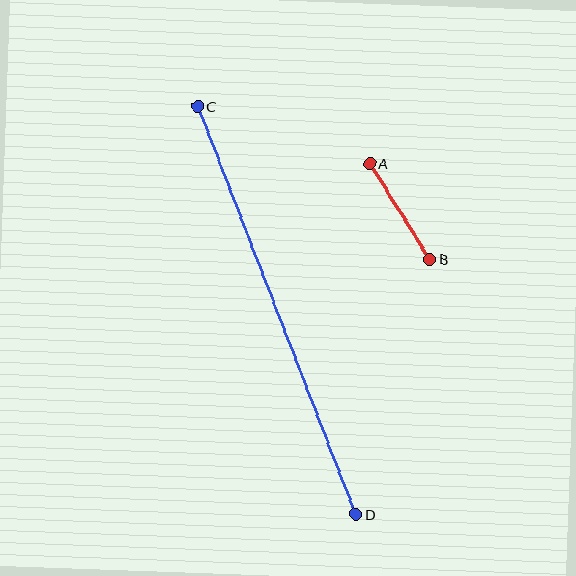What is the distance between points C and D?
The distance is approximately 438 pixels.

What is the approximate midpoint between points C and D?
The midpoint is at approximately (277, 310) pixels.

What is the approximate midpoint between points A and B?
The midpoint is at approximately (400, 211) pixels.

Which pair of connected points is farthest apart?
Points C and D are farthest apart.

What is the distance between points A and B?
The distance is approximately 113 pixels.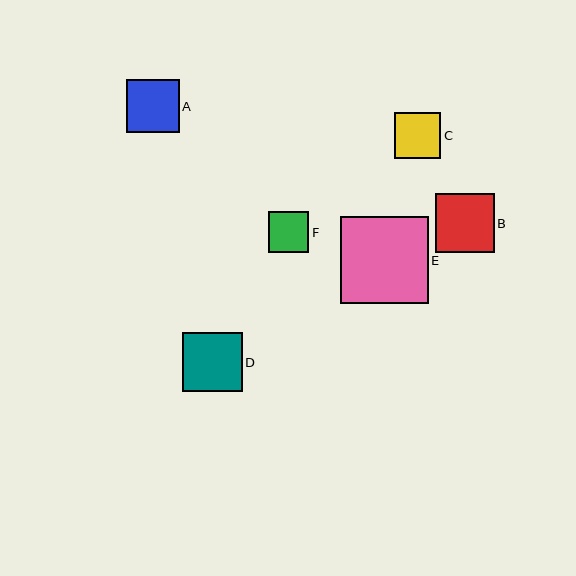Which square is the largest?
Square E is the largest with a size of approximately 88 pixels.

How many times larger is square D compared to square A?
Square D is approximately 1.1 times the size of square A.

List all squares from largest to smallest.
From largest to smallest: E, D, B, A, C, F.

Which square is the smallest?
Square F is the smallest with a size of approximately 41 pixels.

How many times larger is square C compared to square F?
Square C is approximately 1.1 times the size of square F.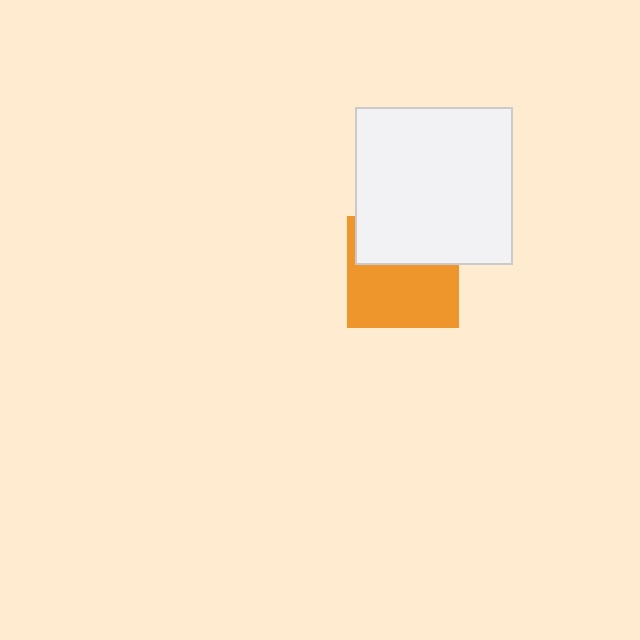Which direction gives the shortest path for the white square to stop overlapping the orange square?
Moving up gives the shortest separation.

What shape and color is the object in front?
The object in front is a white square.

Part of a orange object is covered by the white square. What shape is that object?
It is a square.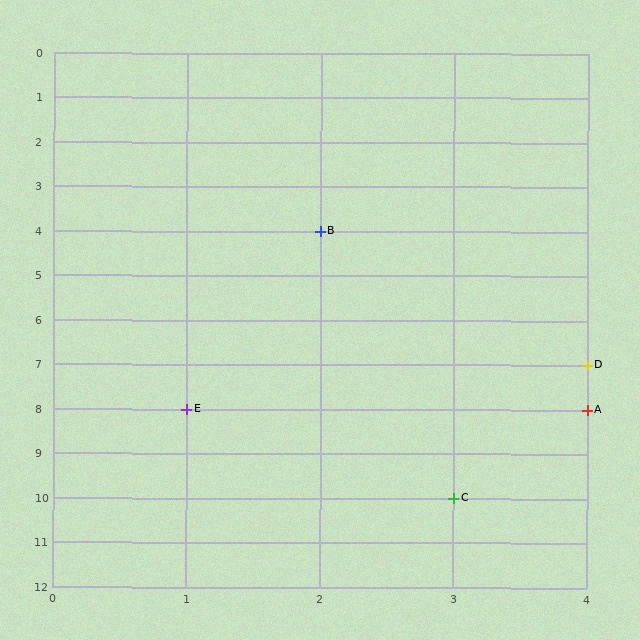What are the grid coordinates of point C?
Point C is at grid coordinates (3, 10).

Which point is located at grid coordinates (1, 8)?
Point E is at (1, 8).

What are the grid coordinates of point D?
Point D is at grid coordinates (4, 7).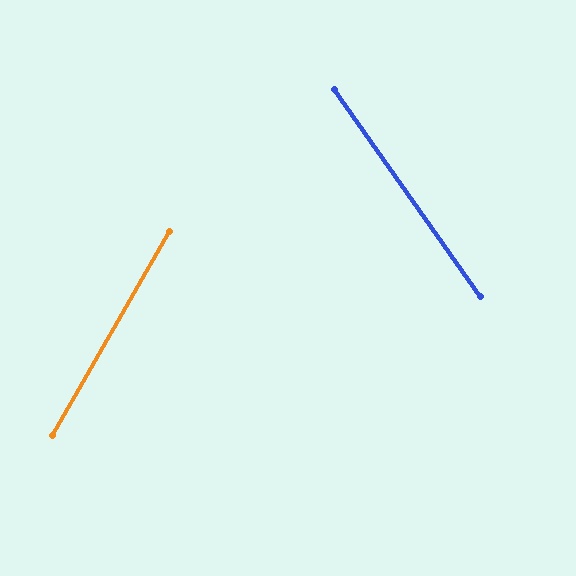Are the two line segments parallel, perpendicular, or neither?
Neither parallel nor perpendicular — they differ by about 65°.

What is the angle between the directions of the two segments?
Approximately 65 degrees.